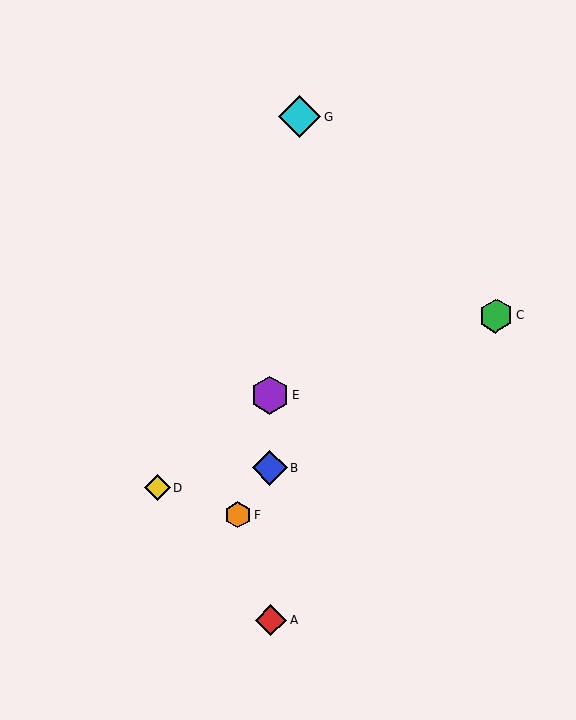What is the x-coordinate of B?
Object B is at x≈270.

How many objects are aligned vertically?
3 objects (A, B, E) are aligned vertically.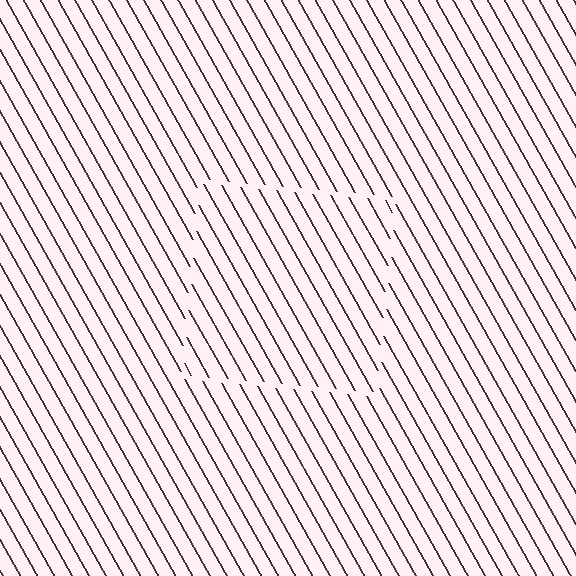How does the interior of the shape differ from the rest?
The interior of the shape contains the same grating, shifted by half a period — the contour is defined by the phase discontinuity where line-ends from the inner and outer gratings abut.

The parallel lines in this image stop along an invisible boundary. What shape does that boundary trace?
An illusory square. The interior of the shape contains the same grating, shifted by half a period — the contour is defined by the phase discontinuity where line-ends from the inner and outer gratings abut.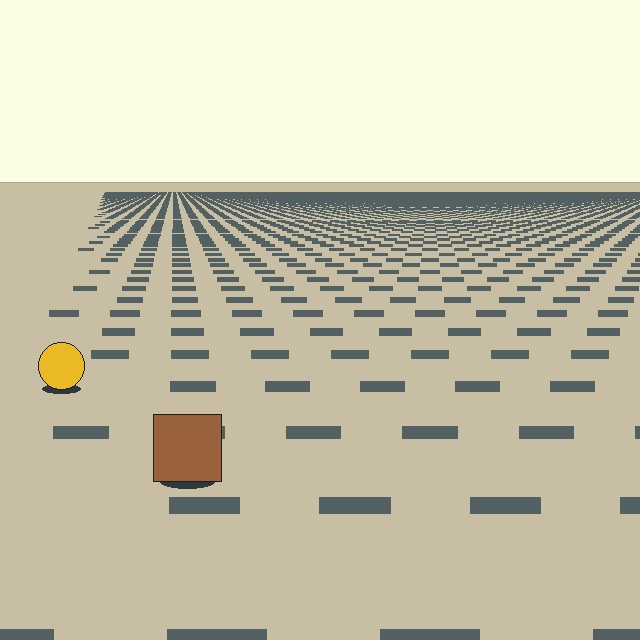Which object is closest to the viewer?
The brown square is closest. The texture marks near it are larger and more spread out.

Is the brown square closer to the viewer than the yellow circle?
Yes. The brown square is closer — you can tell from the texture gradient: the ground texture is coarser near it.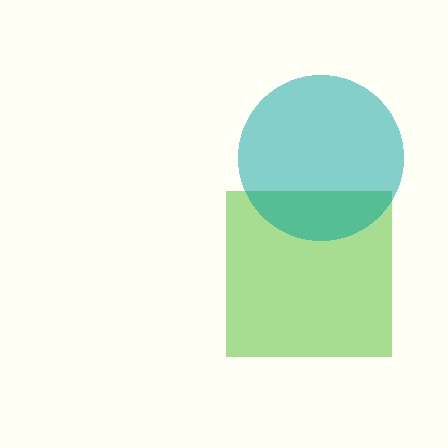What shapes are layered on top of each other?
The layered shapes are: a lime square, a teal circle.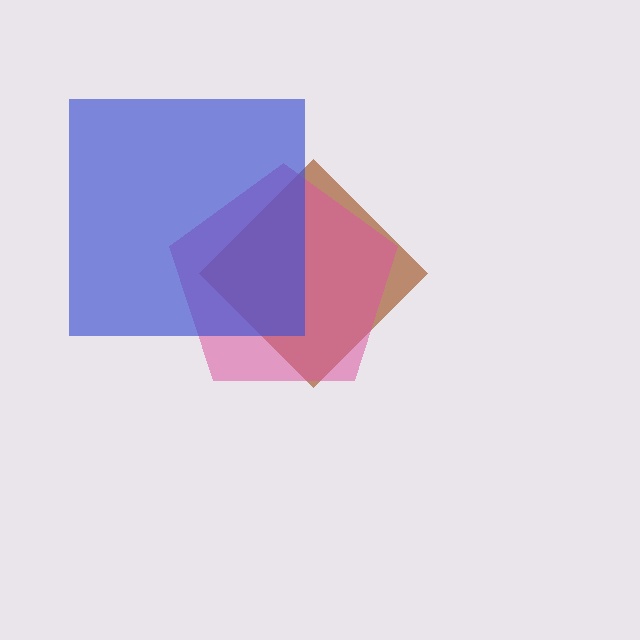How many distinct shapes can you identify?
There are 3 distinct shapes: a brown diamond, a pink pentagon, a blue square.